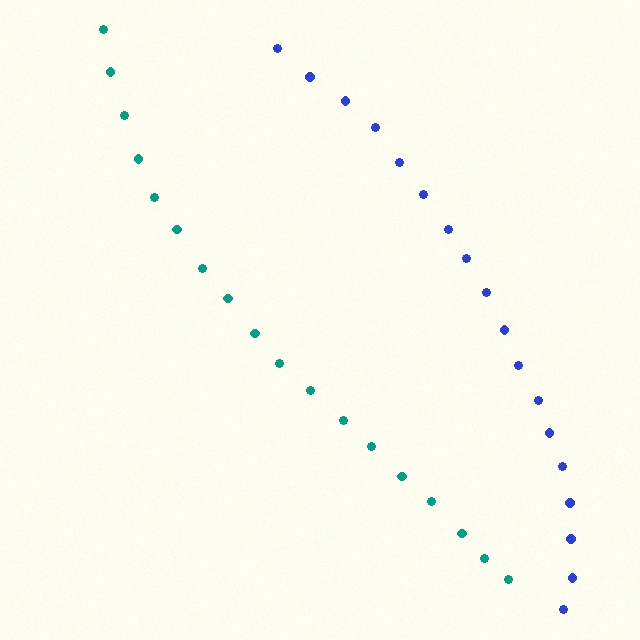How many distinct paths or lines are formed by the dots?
There are 2 distinct paths.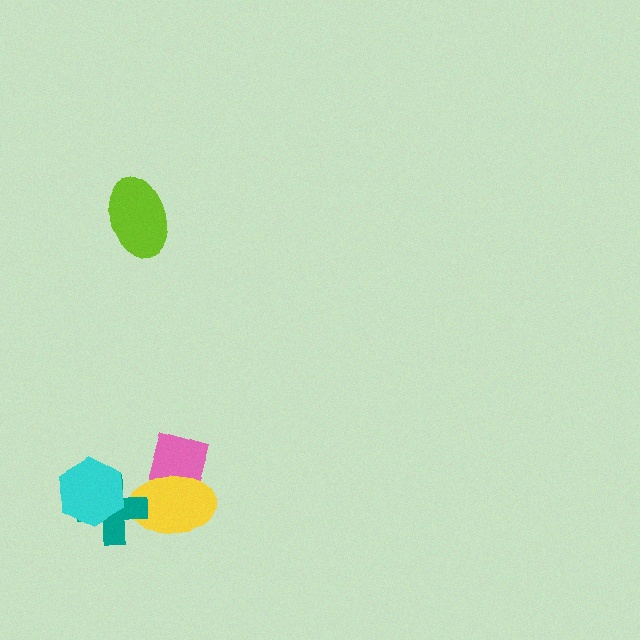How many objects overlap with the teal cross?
2 objects overlap with the teal cross.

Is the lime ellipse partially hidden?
No, no other shape covers it.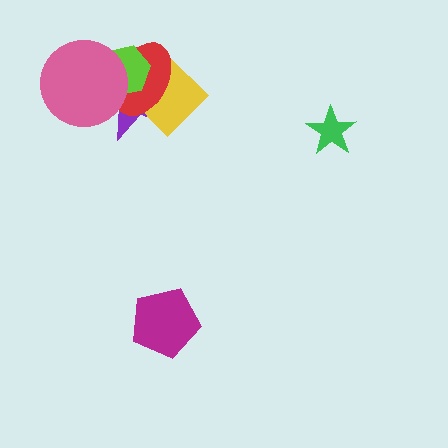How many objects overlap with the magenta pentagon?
0 objects overlap with the magenta pentagon.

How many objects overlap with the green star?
0 objects overlap with the green star.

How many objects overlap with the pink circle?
3 objects overlap with the pink circle.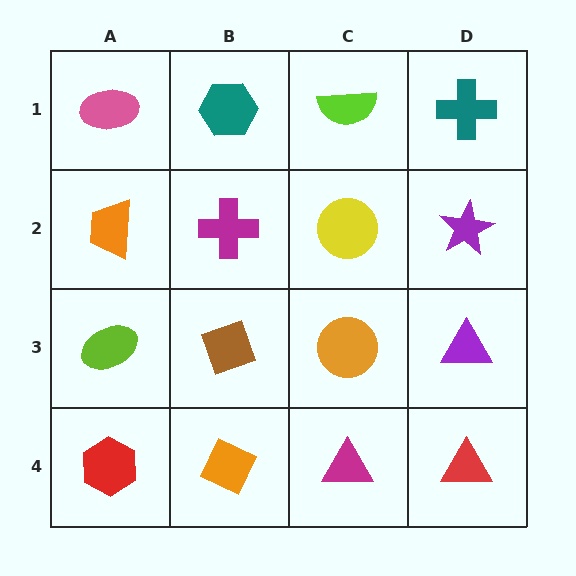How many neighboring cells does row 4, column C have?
3.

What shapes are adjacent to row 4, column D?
A purple triangle (row 3, column D), a magenta triangle (row 4, column C).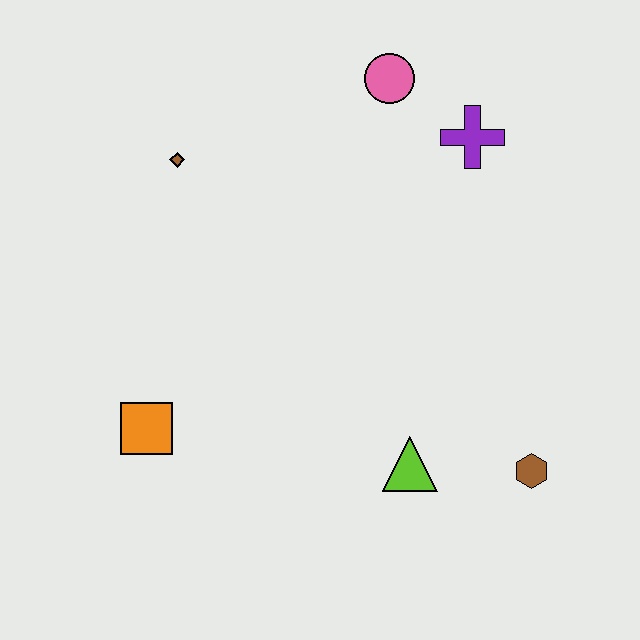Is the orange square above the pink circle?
No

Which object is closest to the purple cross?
The pink circle is closest to the purple cross.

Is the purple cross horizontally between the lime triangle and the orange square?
No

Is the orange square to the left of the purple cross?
Yes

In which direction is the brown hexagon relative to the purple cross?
The brown hexagon is below the purple cross.